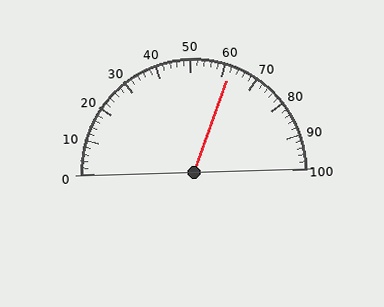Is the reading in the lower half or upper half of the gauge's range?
The reading is in the upper half of the range (0 to 100).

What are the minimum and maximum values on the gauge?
The gauge ranges from 0 to 100.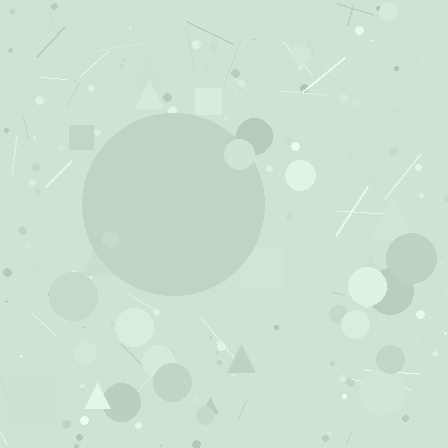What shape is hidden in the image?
A circle is hidden in the image.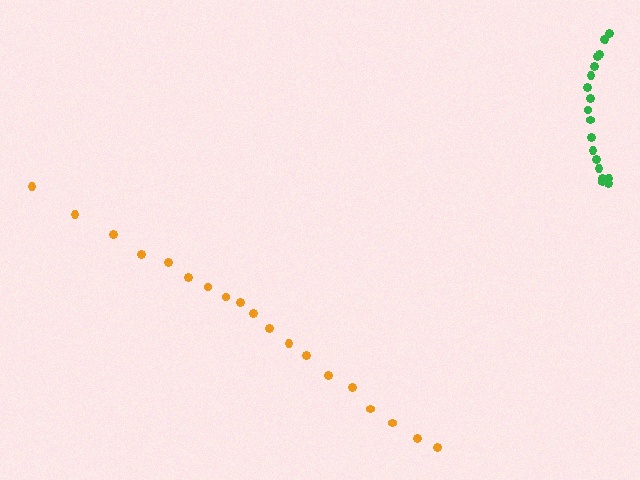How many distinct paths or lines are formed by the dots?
There are 2 distinct paths.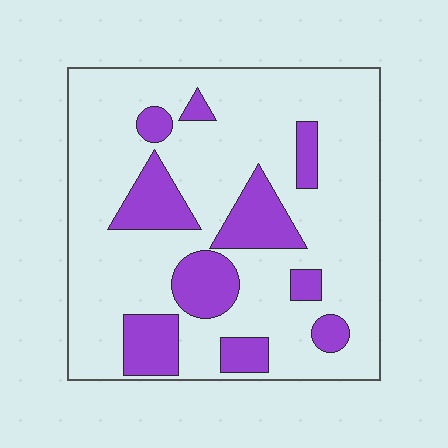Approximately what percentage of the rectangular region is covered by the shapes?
Approximately 25%.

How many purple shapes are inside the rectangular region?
10.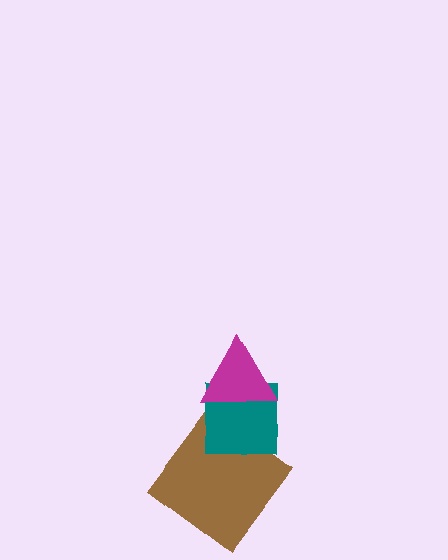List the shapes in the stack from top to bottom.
From top to bottom: the magenta triangle, the teal square, the brown diamond.